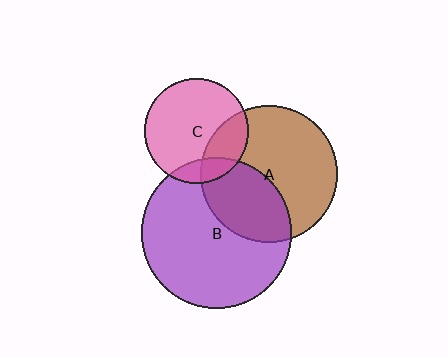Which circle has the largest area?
Circle B (purple).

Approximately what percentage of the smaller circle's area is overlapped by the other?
Approximately 35%.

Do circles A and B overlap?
Yes.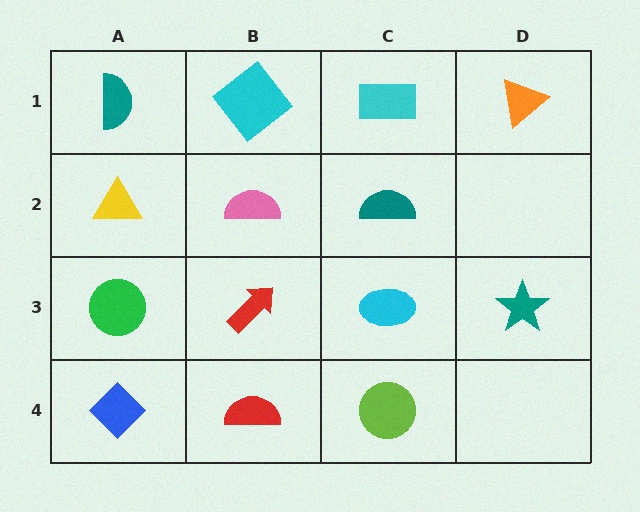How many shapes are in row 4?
3 shapes.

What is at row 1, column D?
An orange triangle.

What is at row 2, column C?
A teal semicircle.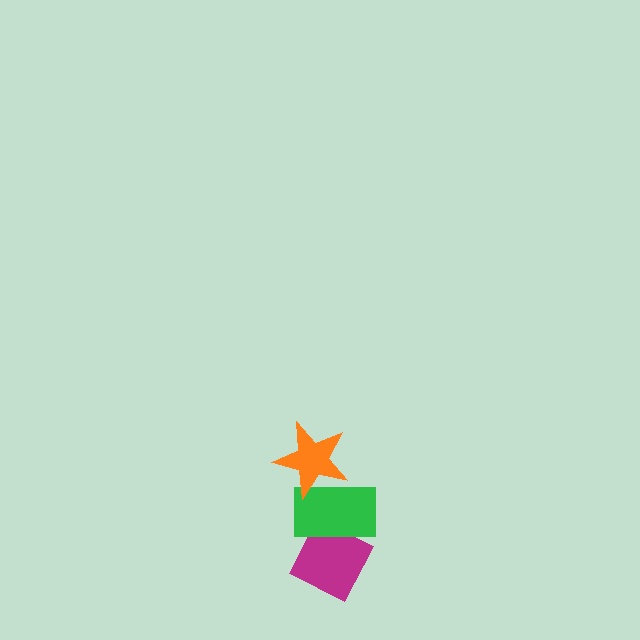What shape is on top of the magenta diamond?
The green rectangle is on top of the magenta diamond.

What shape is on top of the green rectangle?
The orange star is on top of the green rectangle.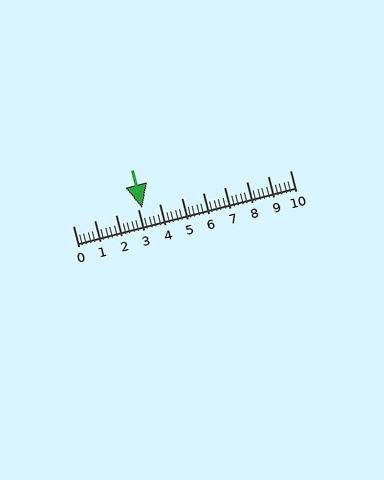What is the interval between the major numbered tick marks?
The major tick marks are spaced 1 units apart.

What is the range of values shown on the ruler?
The ruler shows values from 0 to 10.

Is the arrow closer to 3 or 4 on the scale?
The arrow is closer to 3.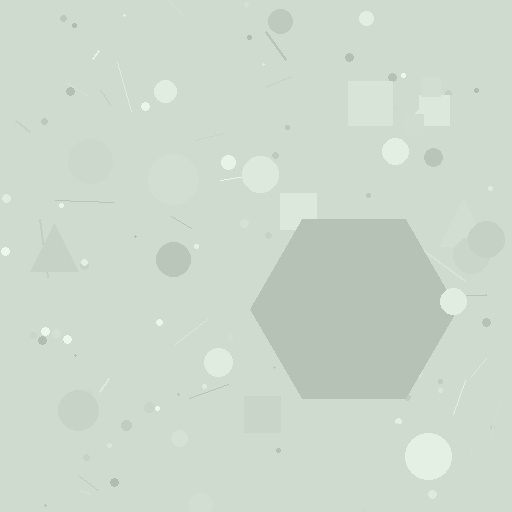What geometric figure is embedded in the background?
A hexagon is embedded in the background.